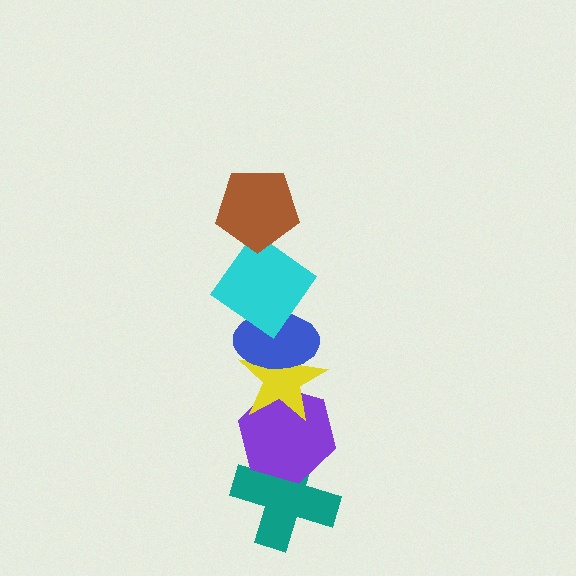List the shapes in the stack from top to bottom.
From top to bottom: the brown pentagon, the cyan diamond, the blue ellipse, the yellow star, the purple hexagon, the teal cross.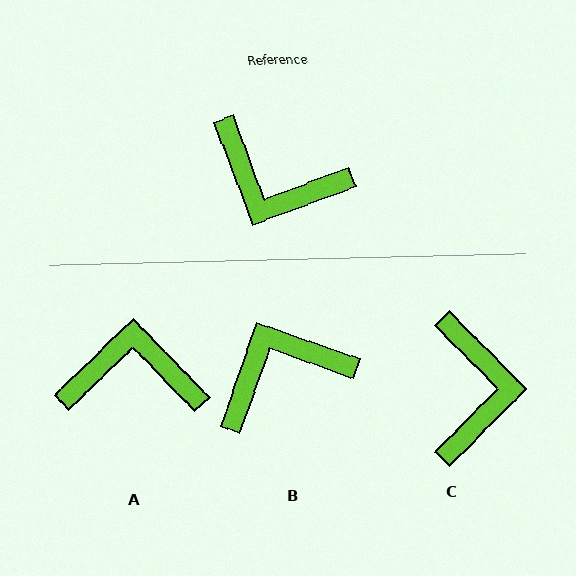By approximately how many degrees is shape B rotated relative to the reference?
Approximately 130 degrees clockwise.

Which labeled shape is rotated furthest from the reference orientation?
A, about 156 degrees away.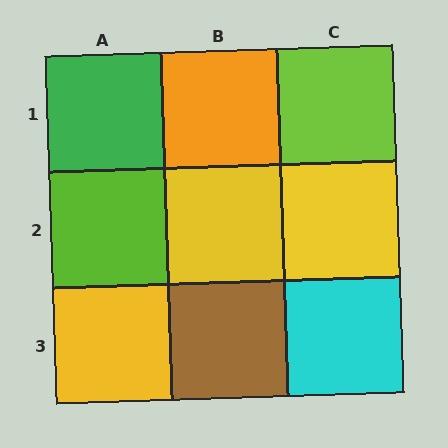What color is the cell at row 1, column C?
Lime.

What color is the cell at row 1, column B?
Orange.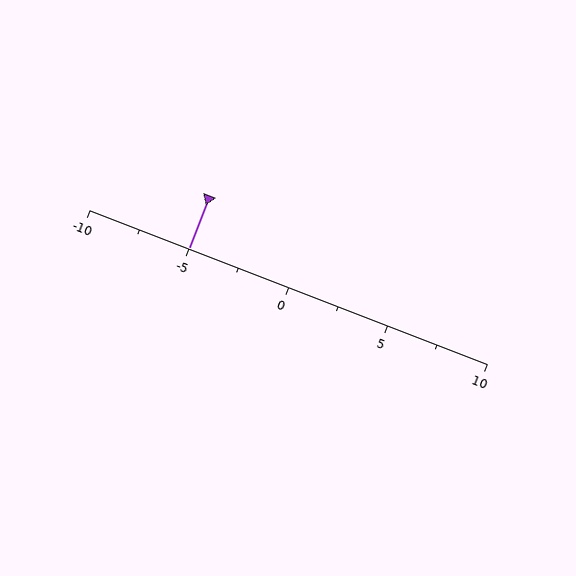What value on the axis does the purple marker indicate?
The marker indicates approximately -5.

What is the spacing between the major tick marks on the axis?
The major ticks are spaced 5 apart.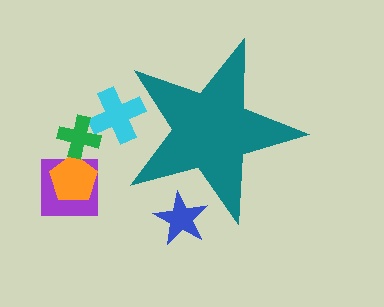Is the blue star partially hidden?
Yes, the blue star is partially hidden behind the teal star.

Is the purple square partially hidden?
No, the purple square is fully visible.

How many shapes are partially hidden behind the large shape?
2 shapes are partially hidden.